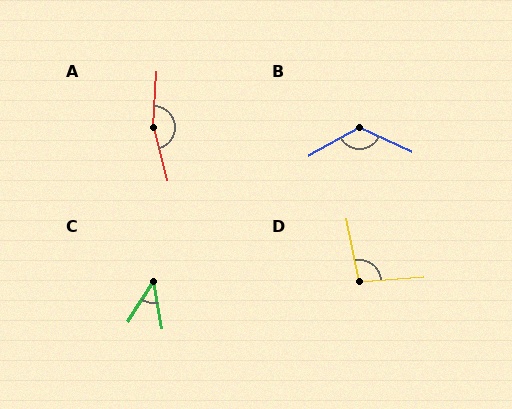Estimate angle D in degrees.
Approximately 96 degrees.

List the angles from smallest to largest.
C (44°), D (96°), B (126°), A (162°).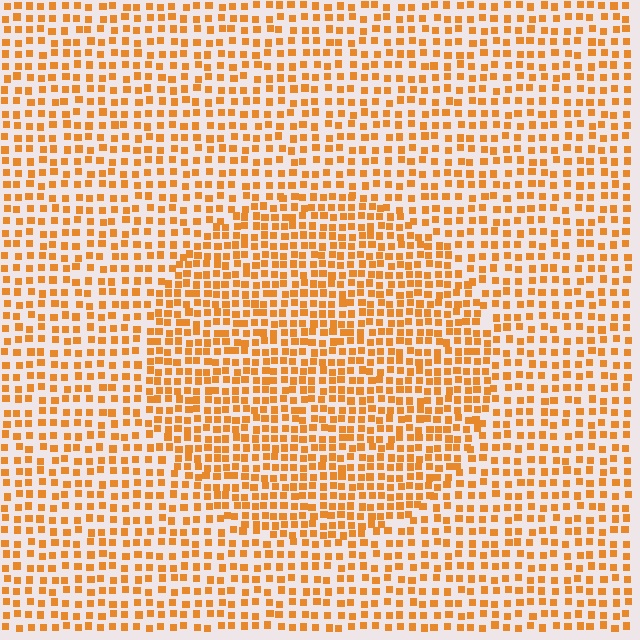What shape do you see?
I see a circle.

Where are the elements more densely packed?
The elements are more densely packed inside the circle boundary.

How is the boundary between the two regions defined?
The boundary is defined by a change in element density (approximately 1.5x ratio). All elements are the same color, size, and shape.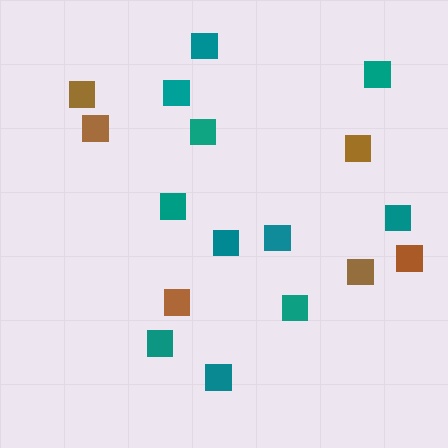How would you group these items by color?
There are 2 groups: one group of brown squares (6) and one group of teal squares (11).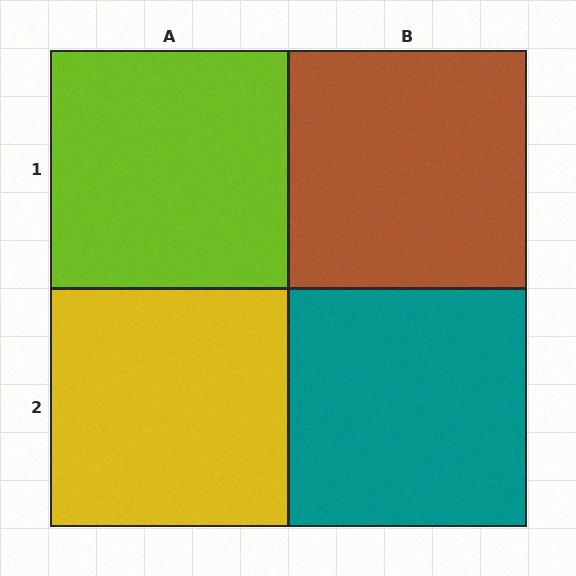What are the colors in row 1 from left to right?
Lime, brown.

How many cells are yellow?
1 cell is yellow.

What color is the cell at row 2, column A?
Yellow.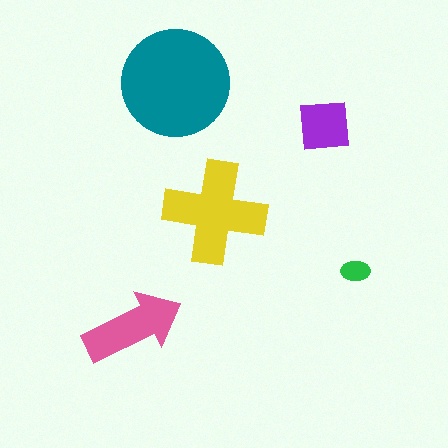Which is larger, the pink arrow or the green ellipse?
The pink arrow.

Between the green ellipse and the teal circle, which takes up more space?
The teal circle.